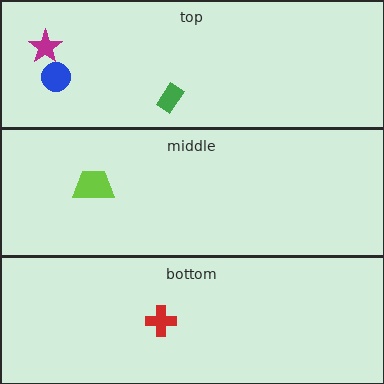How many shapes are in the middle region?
1.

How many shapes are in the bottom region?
1.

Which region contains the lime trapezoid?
The middle region.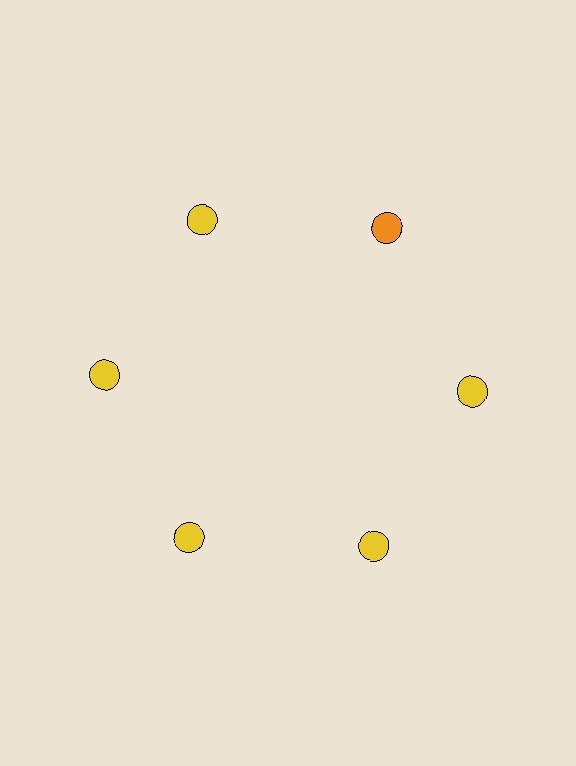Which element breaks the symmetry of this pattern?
The orange circle at roughly the 1 o'clock position breaks the symmetry. All other shapes are yellow circles.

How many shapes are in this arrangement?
There are 6 shapes arranged in a ring pattern.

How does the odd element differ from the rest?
It has a different color: orange instead of yellow.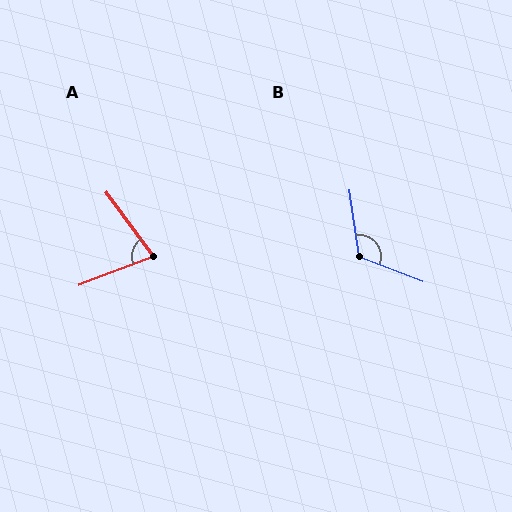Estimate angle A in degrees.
Approximately 74 degrees.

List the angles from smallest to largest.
A (74°), B (119°).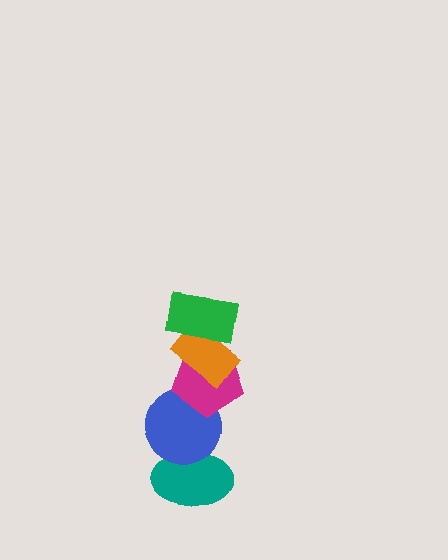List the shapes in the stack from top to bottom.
From top to bottom: the green rectangle, the orange rectangle, the magenta pentagon, the blue circle, the teal ellipse.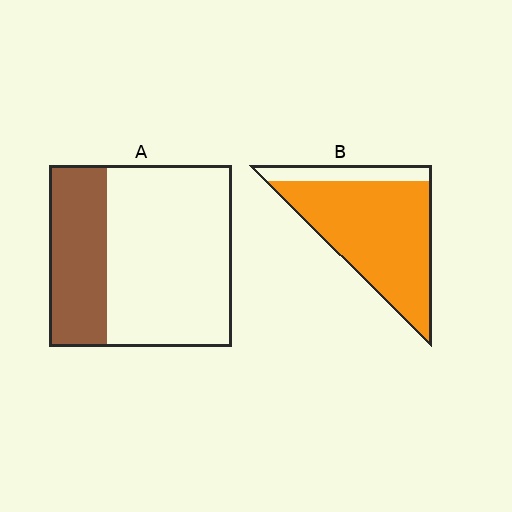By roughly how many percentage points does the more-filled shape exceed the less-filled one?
By roughly 50 percentage points (B over A).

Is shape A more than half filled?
No.